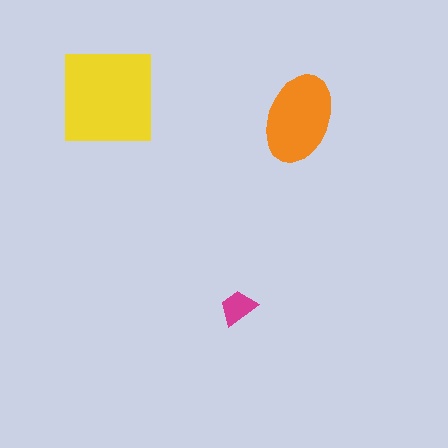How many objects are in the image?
There are 3 objects in the image.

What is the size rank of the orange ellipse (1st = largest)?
2nd.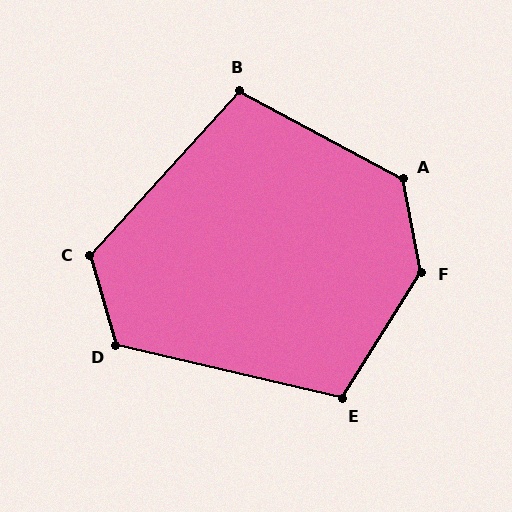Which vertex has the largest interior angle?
F, at approximately 137 degrees.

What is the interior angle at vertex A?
Approximately 129 degrees (obtuse).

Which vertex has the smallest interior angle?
B, at approximately 104 degrees.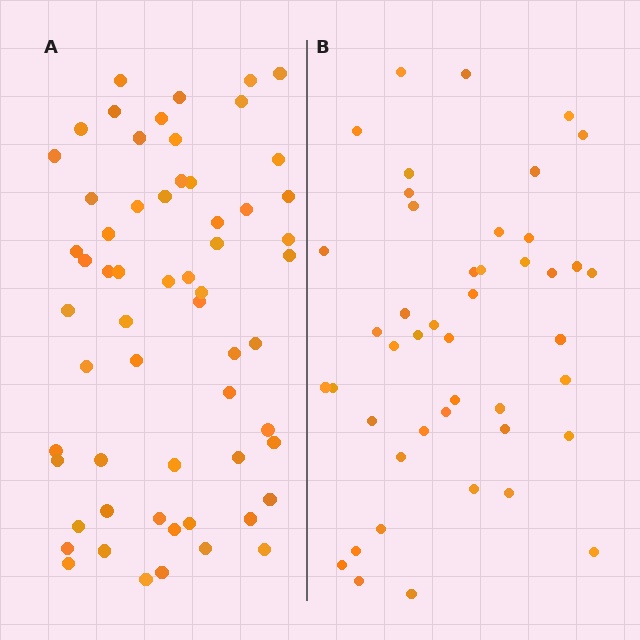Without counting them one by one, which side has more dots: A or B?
Region A (the left region) has more dots.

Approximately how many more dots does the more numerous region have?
Region A has approximately 15 more dots than region B.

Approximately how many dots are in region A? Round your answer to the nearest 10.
About 60 dots.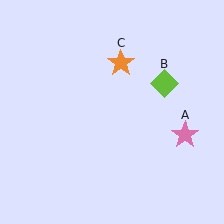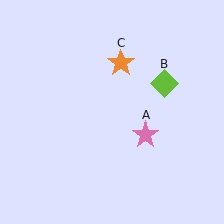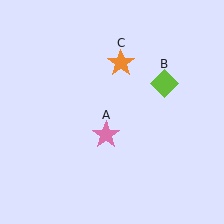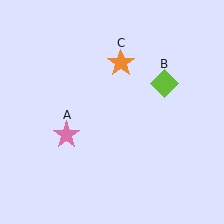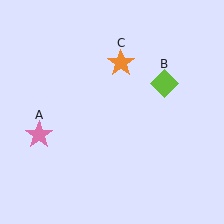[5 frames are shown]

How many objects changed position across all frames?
1 object changed position: pink star (object A).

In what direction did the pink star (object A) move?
The pink star (object A) moved left.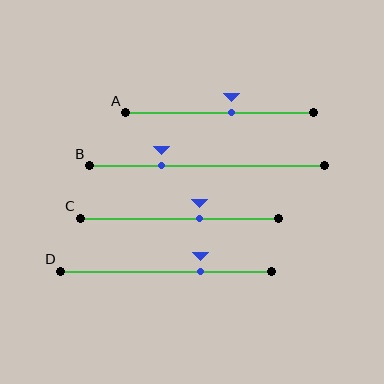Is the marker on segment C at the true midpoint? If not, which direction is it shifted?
No, the marker on segment C is shifted to the right by about 10% of the segment length.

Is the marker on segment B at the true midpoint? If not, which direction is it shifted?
No, the marker on segment B is shifted to the left by about 19% of the segment length.